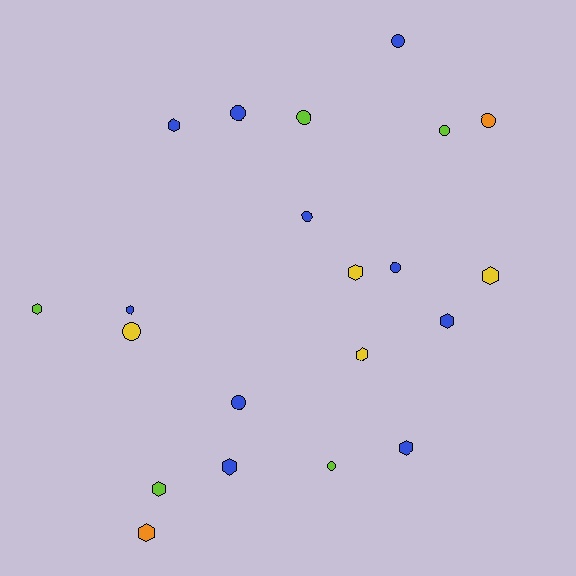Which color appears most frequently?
Blue, with 10 objects.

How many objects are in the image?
There are 21 objects.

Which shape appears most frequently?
Hexagon, with 11 objects.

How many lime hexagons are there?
There are 2 lime hexagons.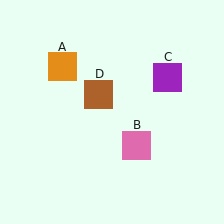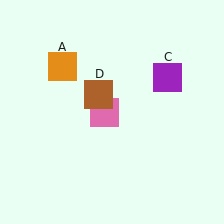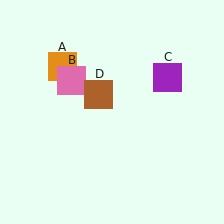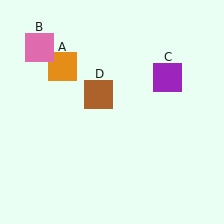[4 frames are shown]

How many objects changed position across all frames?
1 object changed position: pink square (object B).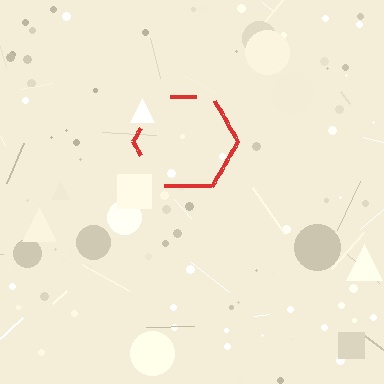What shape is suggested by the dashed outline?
The dashed outline suggests a hexagon.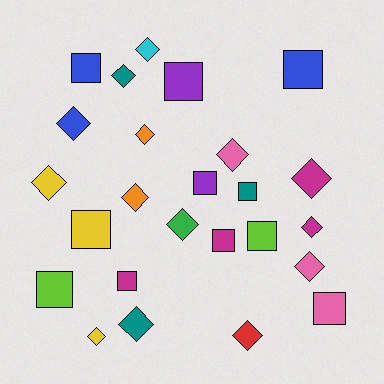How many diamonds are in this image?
There are 14 diamonds.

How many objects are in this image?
There are 25 objects.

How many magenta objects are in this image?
There are 4 magenta objects.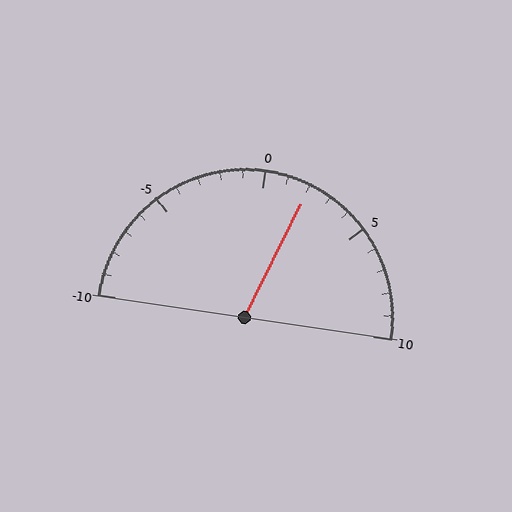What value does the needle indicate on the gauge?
The needle indicates approximately 2.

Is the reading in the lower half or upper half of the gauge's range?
The reading is in the upper half of the range (-10 to 10).